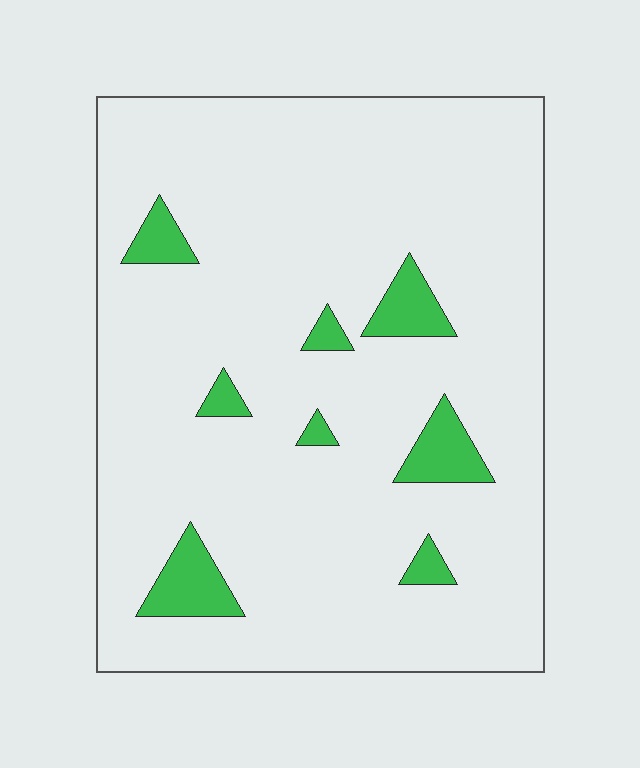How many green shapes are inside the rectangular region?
8.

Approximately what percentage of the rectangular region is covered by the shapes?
Approximately 10%.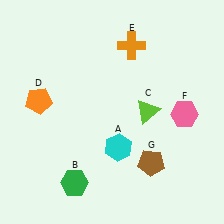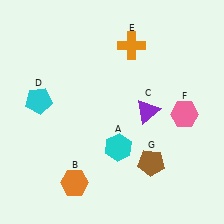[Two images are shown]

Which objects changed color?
B changed from green to orange. C changed from lime to purple. D changed from orange to cyan.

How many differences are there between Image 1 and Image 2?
There are 3 differences between the two images.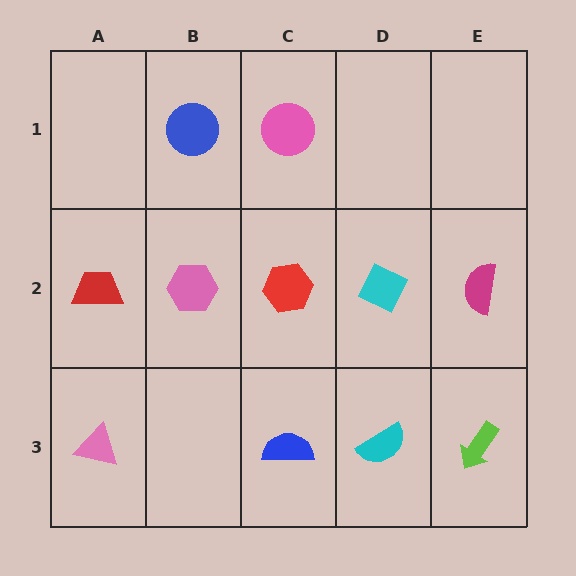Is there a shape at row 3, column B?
No, that cell is empty.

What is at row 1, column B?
A blue circle.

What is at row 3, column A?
A pink triangle.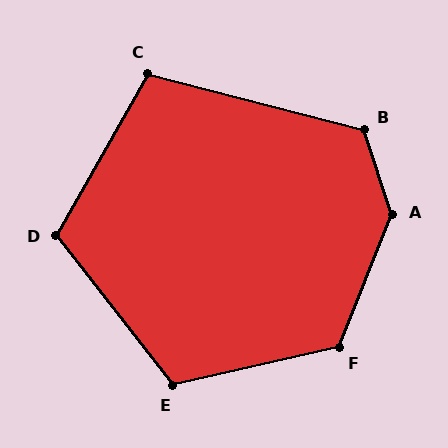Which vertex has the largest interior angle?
A, at approximately 140 degrees.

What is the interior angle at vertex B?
Approximately 123 degrees (obtuse).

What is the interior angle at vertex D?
Approximately 112 degrees (obtuse).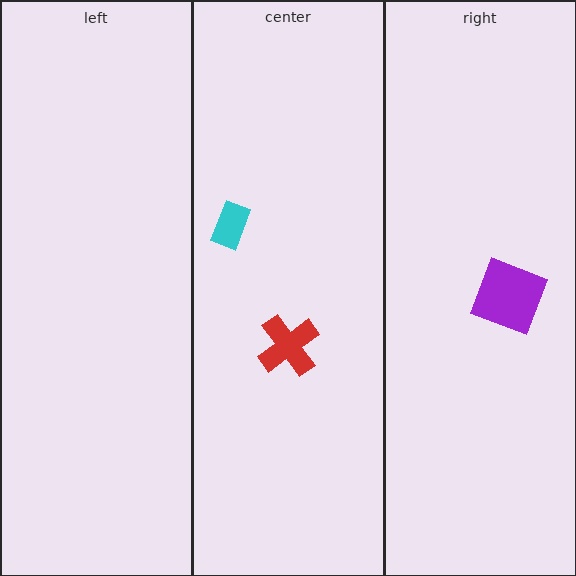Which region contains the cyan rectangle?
The center region.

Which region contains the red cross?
The center region.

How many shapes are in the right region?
1.